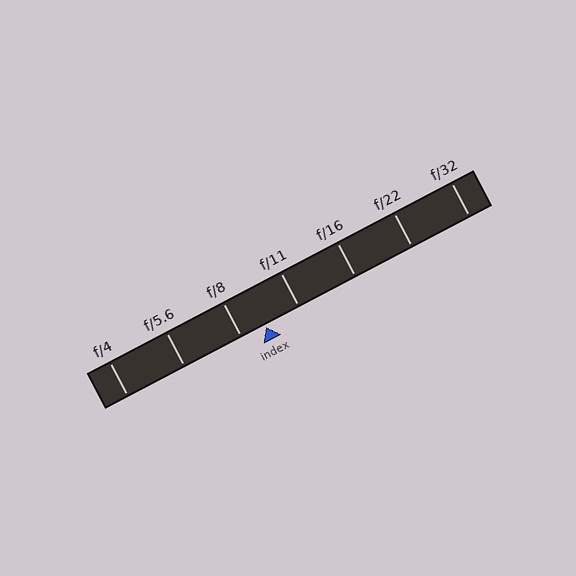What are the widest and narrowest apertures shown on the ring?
The widest aperture shown is f/4 and the narrowest is f/32.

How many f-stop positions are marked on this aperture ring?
There are 7 f-stop positions marked.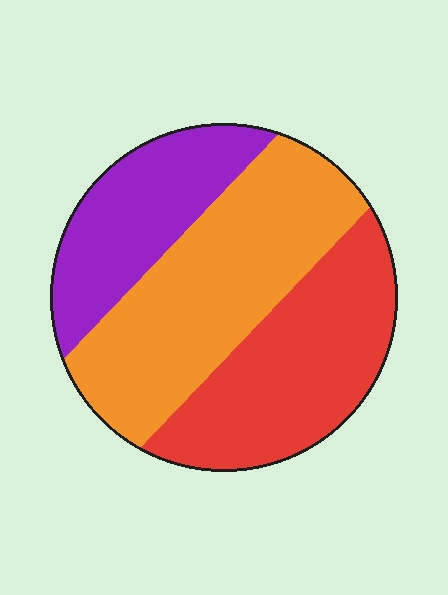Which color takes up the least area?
Purple, at roughly 25%.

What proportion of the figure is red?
Red takes up between a quarter and a half of the figure.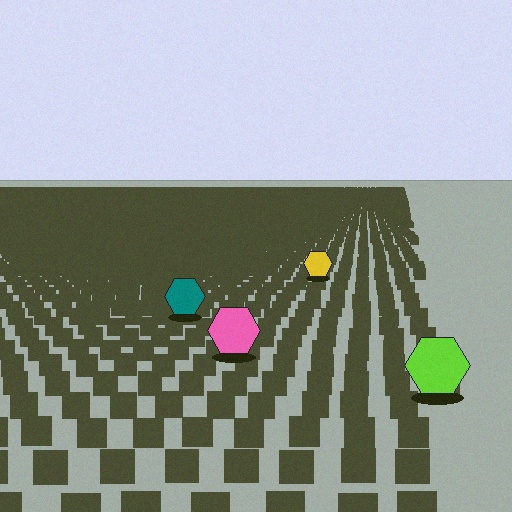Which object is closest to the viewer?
The lime hexagon is closest. The texture marks near it are larger and more spread out.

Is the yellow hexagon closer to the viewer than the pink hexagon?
No. The pink hexagon is closer — you can tell from the texture gradient: the ground texture is coarser near it.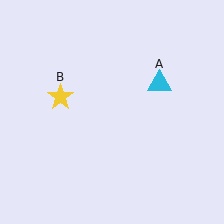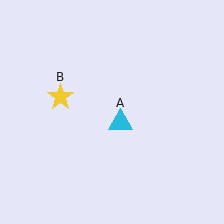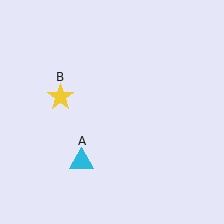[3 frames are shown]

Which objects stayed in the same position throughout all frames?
Yellow star (object B) remained stationary.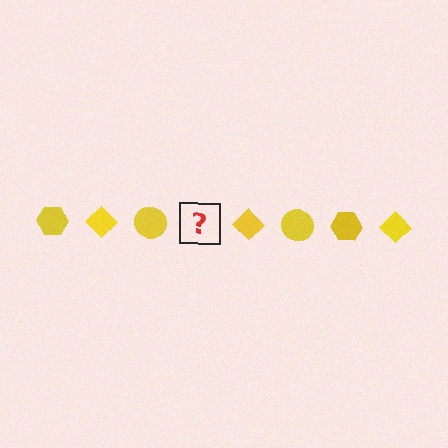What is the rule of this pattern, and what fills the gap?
The rule is that the pattern cycles through hexagon, diamond, circle shapes in yellow. The gap should be filled with a yellow hexagon.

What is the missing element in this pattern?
The missing element is a yellow hexagon.